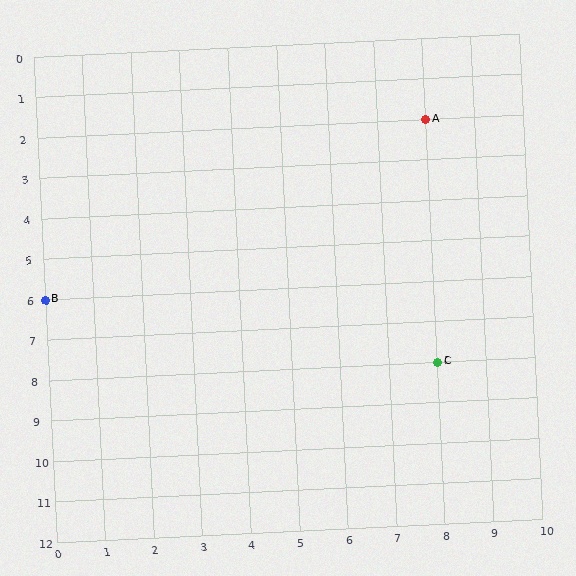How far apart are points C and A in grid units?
Points C and A are 6 rows apart.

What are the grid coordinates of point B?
Point B is at grid coordinates (0, 6).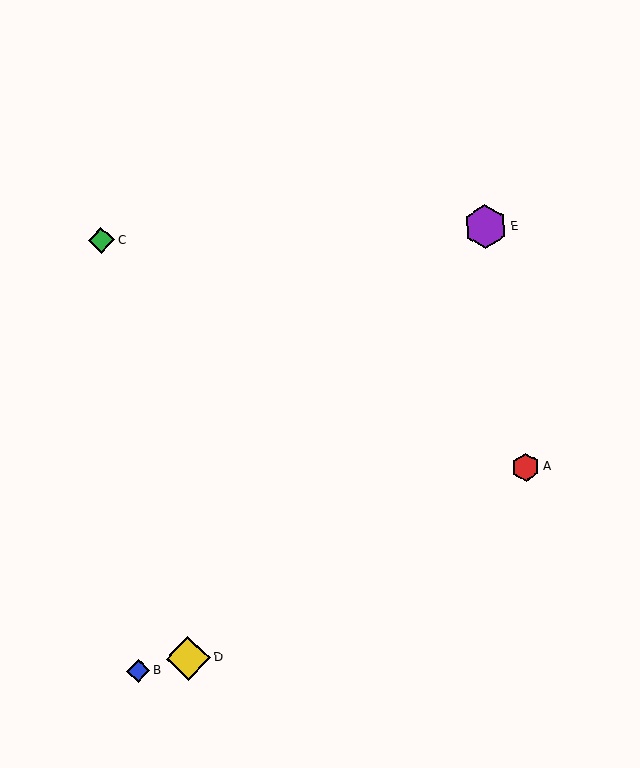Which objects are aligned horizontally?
Objects C, E are aligned horizontally.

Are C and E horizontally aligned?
Yes, both are at y≈240.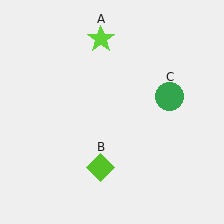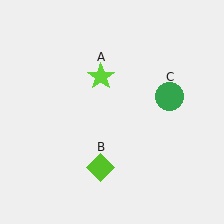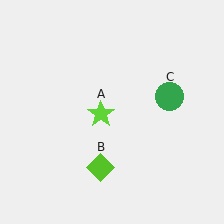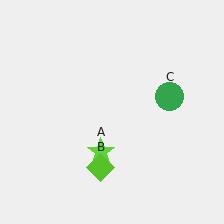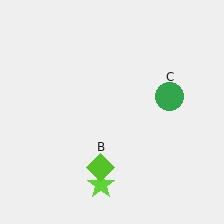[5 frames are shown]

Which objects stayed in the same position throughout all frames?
Lime diamond (object B) and green circle (object C) remained stationary.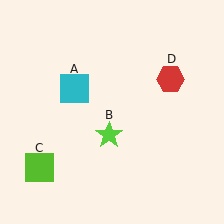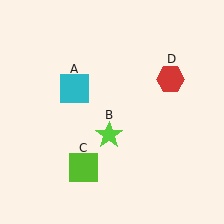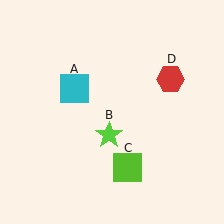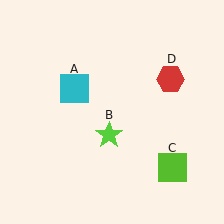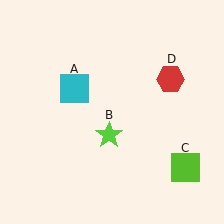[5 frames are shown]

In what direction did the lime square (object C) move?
The lime square (object C) moved right.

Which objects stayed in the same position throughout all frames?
Cyan square (object A) and lime star (object B) and red hexagon (object D) remained stationary.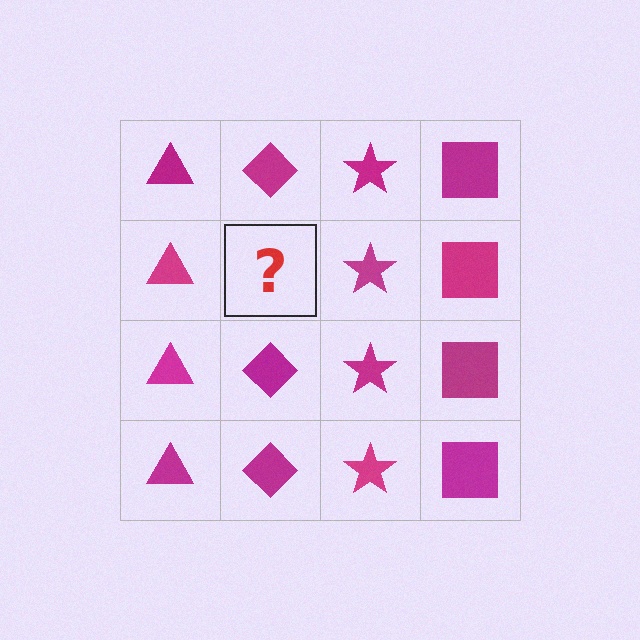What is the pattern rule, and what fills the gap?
The rule is that each column has a consistent shape. The gap should be filled with a magenta diamond.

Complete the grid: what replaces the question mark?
The question mark should be replaced with a magenta diamond.